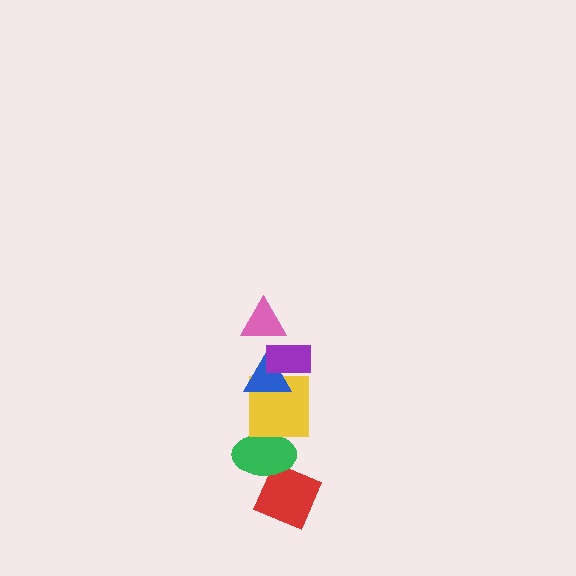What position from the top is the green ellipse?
The green ellipse is 5th from the top.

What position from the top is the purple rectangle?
The purple rectangle is 2nd from the top.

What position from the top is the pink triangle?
The pink triangle is 1st from the top.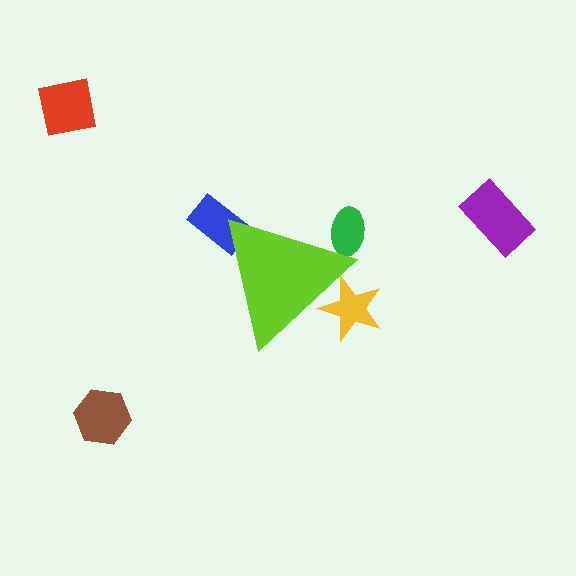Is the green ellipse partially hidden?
Yes, the green ellipse is partially hidden behind the lime triangle.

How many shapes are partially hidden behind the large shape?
3 shapes are partially hidden.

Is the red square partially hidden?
No, the red square is fully visible.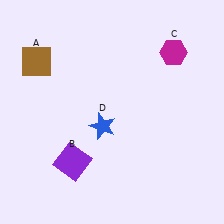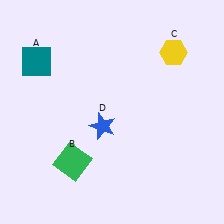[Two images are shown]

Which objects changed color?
A changed from brown to teal. B changed from purple to green. C changed from magenta to yellow.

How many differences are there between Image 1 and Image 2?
There are 3 differences between the two images.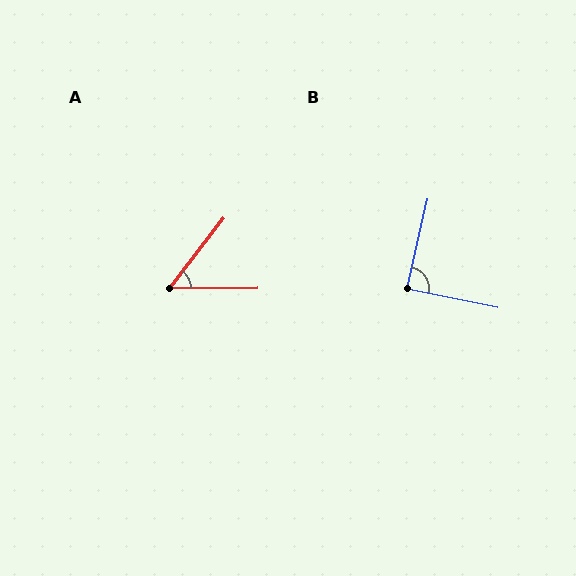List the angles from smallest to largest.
A (52°), B (89°).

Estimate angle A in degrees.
Approximately 52 degrees.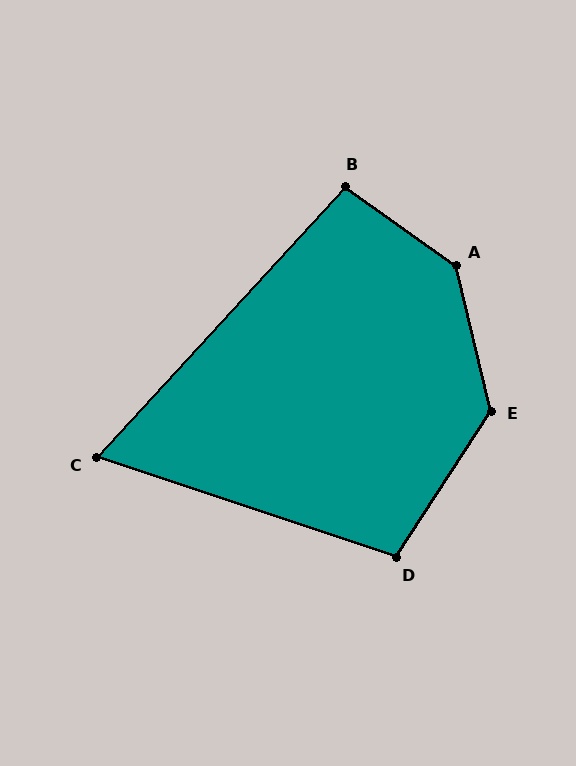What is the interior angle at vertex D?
Approximately 105 degrees (obtuse).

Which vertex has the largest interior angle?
A, at approximately 139 degrees.